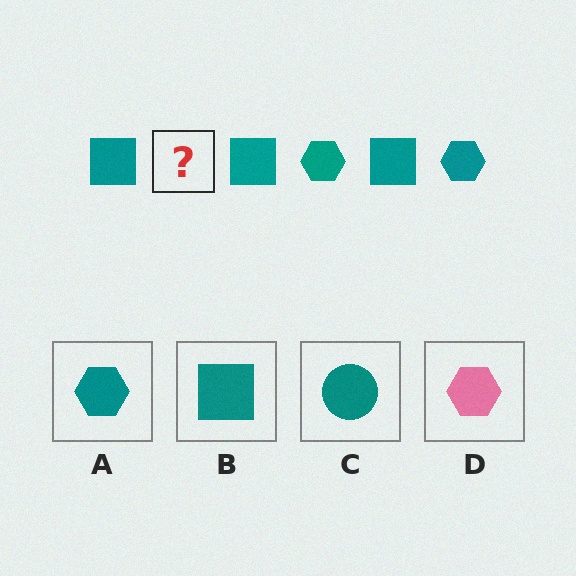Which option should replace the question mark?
Option A.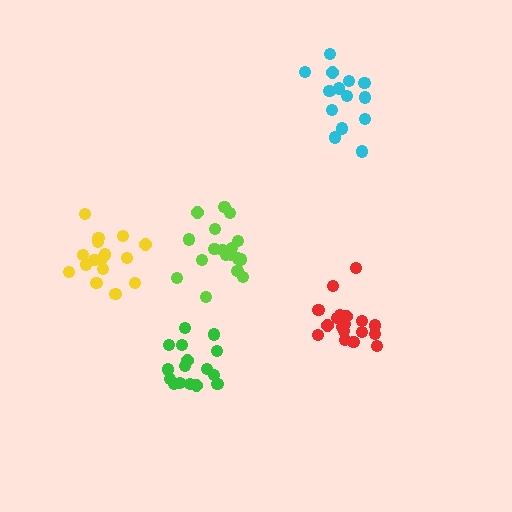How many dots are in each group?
Group 1: 18 dots, Group 2: 16 dots, Group 3: 14 dots, Group 4: 19 dots, Group 5: 16 dots (83 total).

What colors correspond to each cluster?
The clusters are colored: red, green, cyan, lime, yellow.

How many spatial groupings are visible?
There are 5 spatial groupings.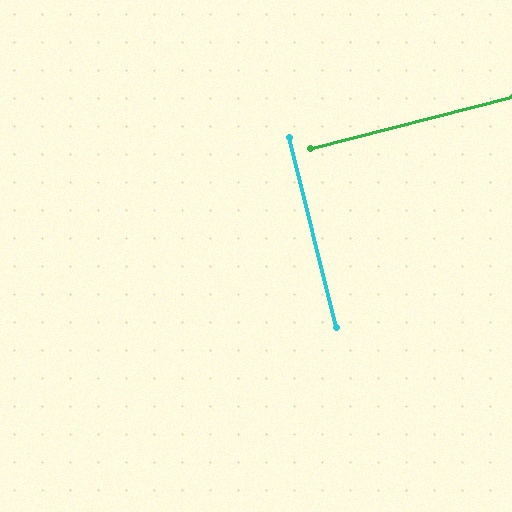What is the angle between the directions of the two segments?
Approximately 90 degrees.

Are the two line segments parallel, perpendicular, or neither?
Perpendicular — they meet at approximately 90°.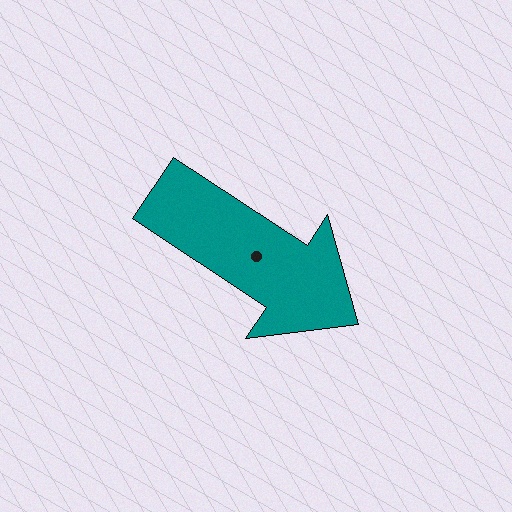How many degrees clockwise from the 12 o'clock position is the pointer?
Approximately 124 degrees.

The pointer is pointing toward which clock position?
Roughly 4 o'clock.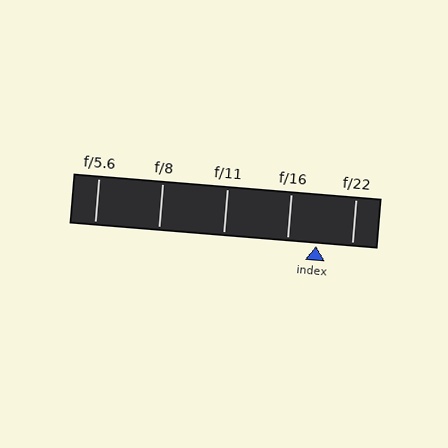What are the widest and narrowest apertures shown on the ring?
The widest aperture shown is f/5.6 and the narrowest is f/22.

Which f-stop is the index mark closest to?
The index mark is closest to f/16.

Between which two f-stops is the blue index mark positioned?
The index mark is between f/16 and f/22.